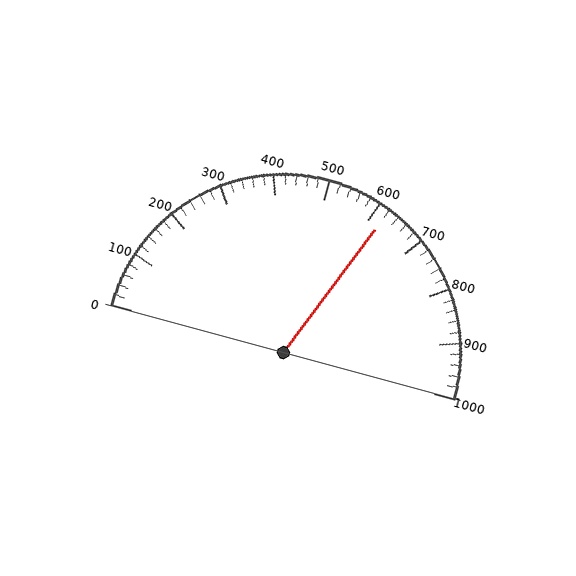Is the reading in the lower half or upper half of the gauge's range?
The reading is in the upper half of the range (0 to 1000).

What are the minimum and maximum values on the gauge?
The gauge ranges from 0 to 1000.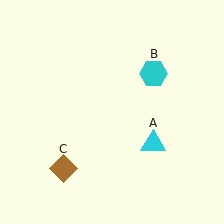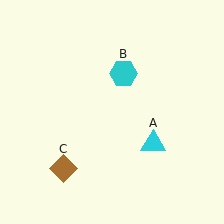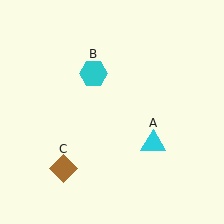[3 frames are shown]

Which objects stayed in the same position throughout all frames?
Cyan triangle (object A) and brown diamond (object C) remained stationary.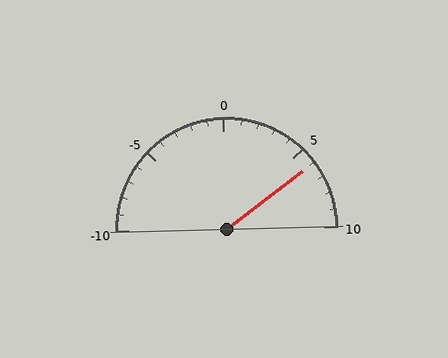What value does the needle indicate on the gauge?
The needle indicates approximately 6.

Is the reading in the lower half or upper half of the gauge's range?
The reading is in the upper half of the range (-10 to 10).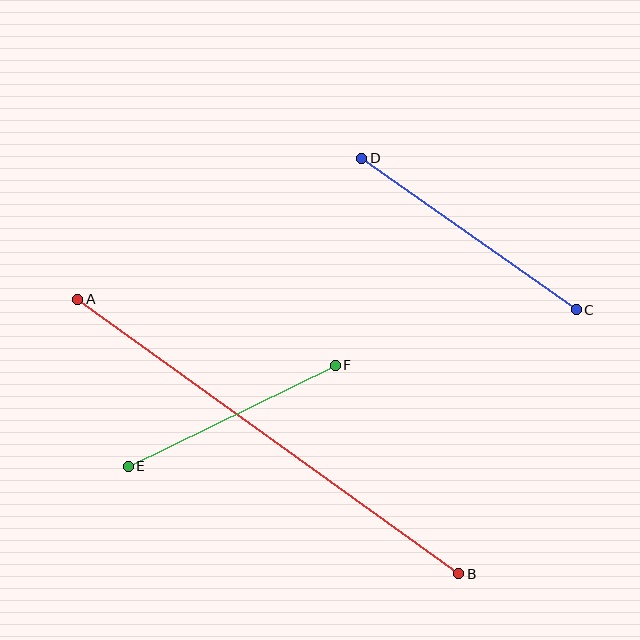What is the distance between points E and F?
The distance is approximately 230 pixels.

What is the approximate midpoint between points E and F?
The midpoint is at approximately (232, 416) pixels.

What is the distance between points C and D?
The distance is approximately 263 pixels.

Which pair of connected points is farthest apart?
Points A and B are farthest apart.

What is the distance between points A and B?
The distance is approximately 469 pixels.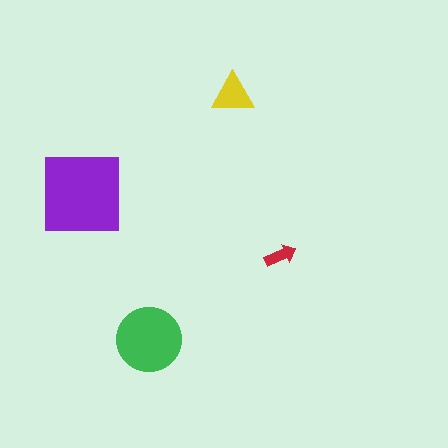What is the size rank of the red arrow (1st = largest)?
4th.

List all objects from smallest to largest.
The red arrow, the yellow triangle, the green circle, the purple square.